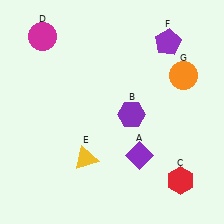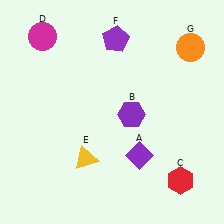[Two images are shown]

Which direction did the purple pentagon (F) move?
The purple pentagon (F) moved left.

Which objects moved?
The objects that moved are: the purple pentagon (F), the orange circle (G).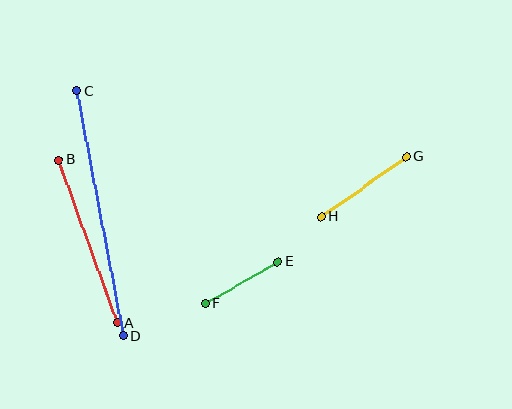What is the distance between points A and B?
The distance is approximately 173 pixels.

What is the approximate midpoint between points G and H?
The midpoint is at approximately (364, 187) pixels.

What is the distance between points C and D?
The distance is approximately 249 pixels.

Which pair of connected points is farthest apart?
Points C and D are farthest apart.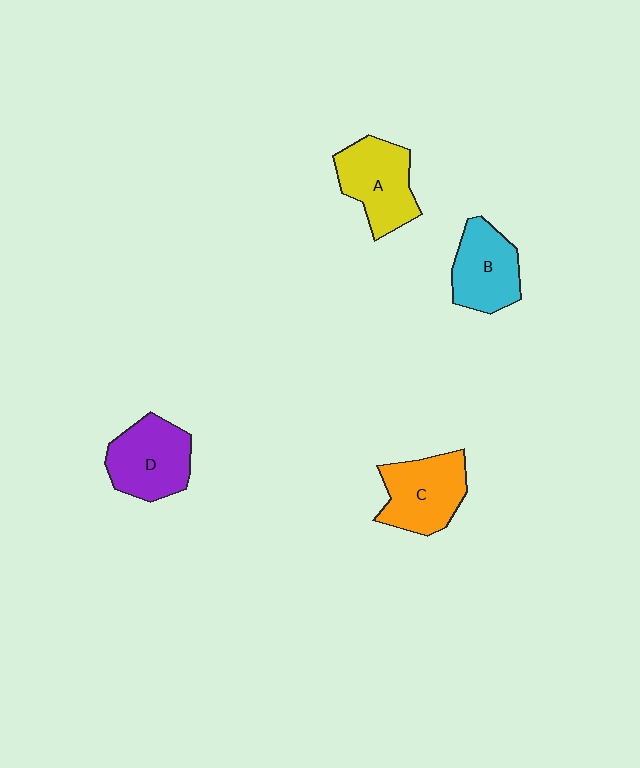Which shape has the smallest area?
Shape B (cyan).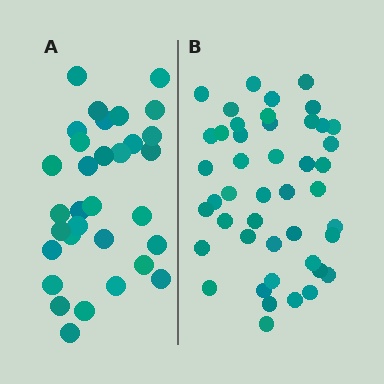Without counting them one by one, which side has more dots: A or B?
Region B (the right region) has more dots.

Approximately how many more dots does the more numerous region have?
Region B has approximately 15 more dots than region A.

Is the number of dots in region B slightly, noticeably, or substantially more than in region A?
Region B has noticeably more, but not dramatically so. The ratio is roughly 1.4 to 1.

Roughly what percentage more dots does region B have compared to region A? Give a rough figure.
About 40% more.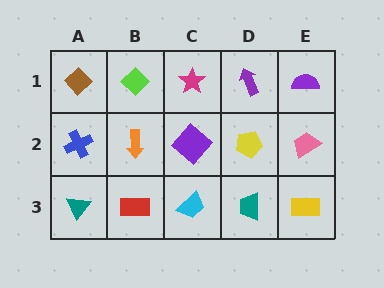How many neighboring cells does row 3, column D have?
3.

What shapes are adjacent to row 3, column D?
A yellow pentagon (row 2, column D), a cyan trapezoid (row 3, column C), a yellow rectangle (row 3, column E).